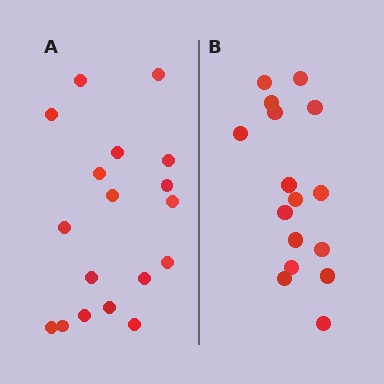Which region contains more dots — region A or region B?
Region A (the left region) has more dots.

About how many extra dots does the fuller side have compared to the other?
Region A has just a few more — roughly 2 or 3 more dots than region B.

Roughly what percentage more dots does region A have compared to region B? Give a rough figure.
About 10% more.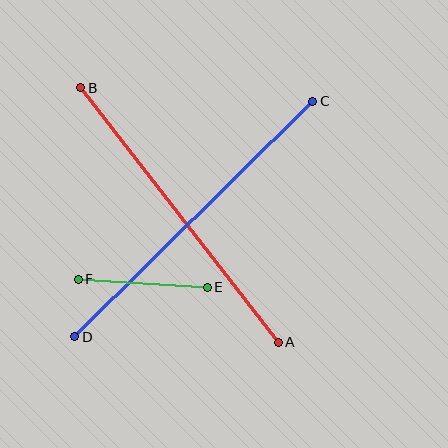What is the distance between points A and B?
The distance is approximately 322 pixels.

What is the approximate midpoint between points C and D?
The midpoint is at approximately (194, 219) pixels.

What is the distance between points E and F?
The distance is approximately 129 pixels.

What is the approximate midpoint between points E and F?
The midpoint is at approximately (143, 283) pixels.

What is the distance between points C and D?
The distance is approximately 335 pixels.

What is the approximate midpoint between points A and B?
The midpoint is at approximately (180, 215) pixels.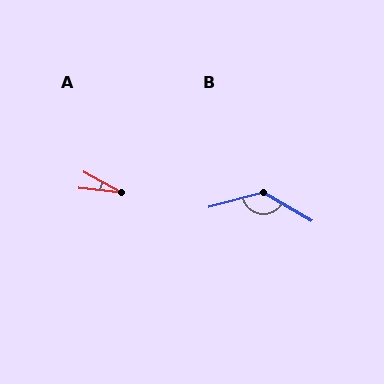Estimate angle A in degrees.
Approximately 23 degrees.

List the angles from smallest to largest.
A (23°), B (134°).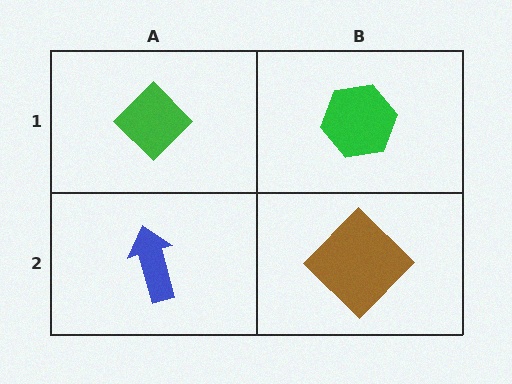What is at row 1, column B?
A green hexagon.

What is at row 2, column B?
A brown diamond.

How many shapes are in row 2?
2 shapes.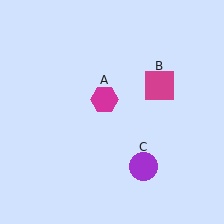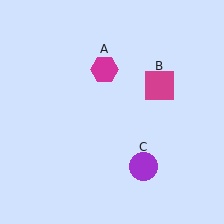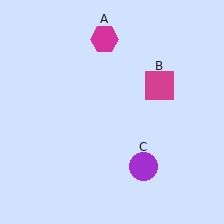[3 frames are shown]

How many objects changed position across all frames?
1 object changed position: magenta hexagon (object A).